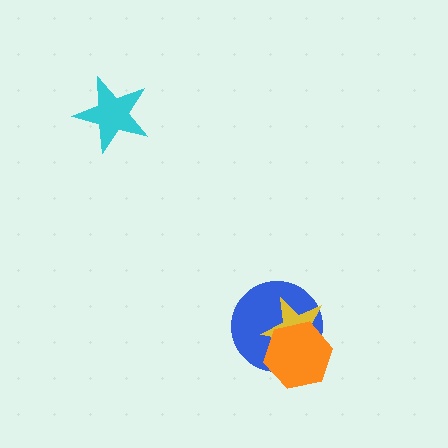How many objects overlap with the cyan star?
0 objects overlap with the cyan star.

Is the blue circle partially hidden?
Yes, it is partially covered by another shape.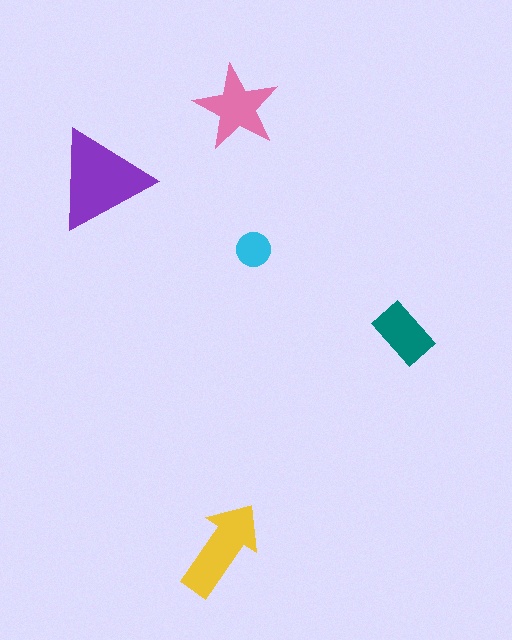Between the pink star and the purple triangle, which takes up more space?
The purple triangle.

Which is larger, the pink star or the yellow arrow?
The yellow arrow.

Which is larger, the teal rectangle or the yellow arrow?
The yellow arrow.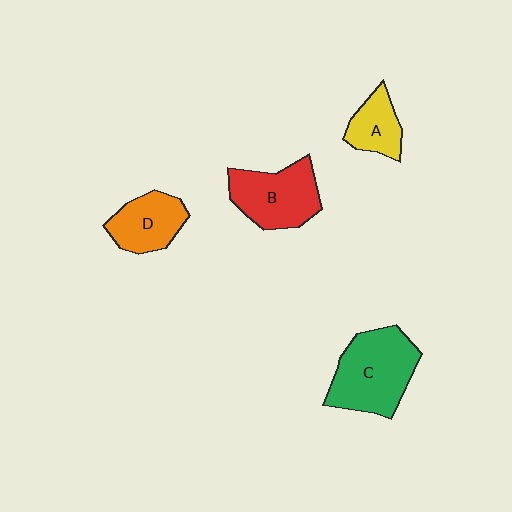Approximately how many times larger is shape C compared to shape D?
Approximately 1.6 times.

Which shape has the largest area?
Shape C (green).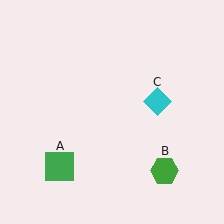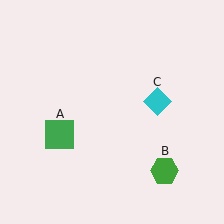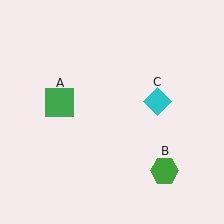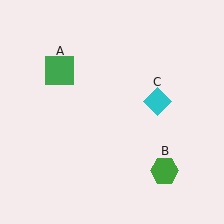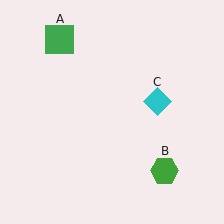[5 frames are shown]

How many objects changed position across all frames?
1 object changed position: green square (object A).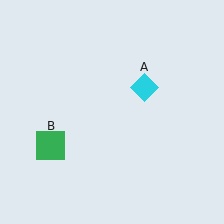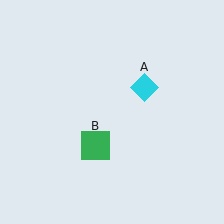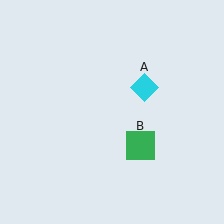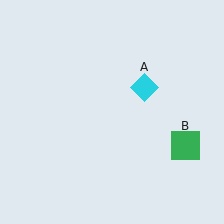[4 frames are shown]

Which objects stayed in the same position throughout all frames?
Cyan diamond (object A) remained stationary.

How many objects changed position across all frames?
1 object changed position: green square (object B).